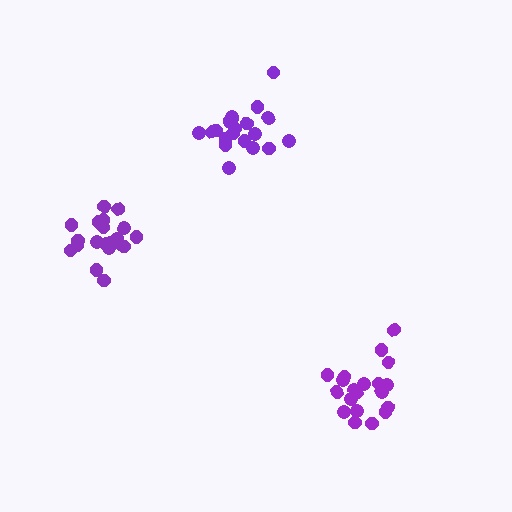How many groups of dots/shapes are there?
There are 3 groups.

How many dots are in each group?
Group 1: 20 dots, Group 2: 19 dots, Group 3: 20 dots (59 total).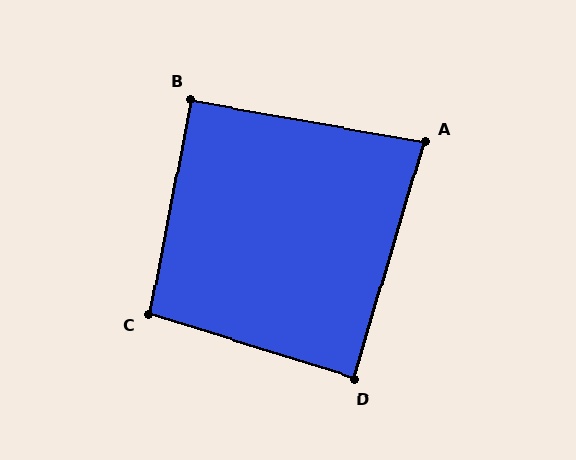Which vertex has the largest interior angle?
C, at approximately 96 degrees.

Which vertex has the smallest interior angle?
A, at approximately 84 degrees.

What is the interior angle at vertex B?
Approximately 91 degrees (approximately right).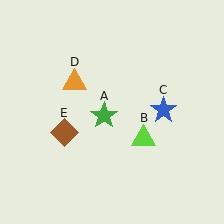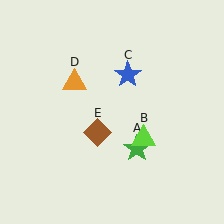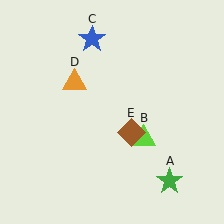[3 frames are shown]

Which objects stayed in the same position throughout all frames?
Lime triangle (object B) and orange triangle (object D) remained stationary.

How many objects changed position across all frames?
3 objects changed position: green star (object A), blue star (object C), brown diamond (object E).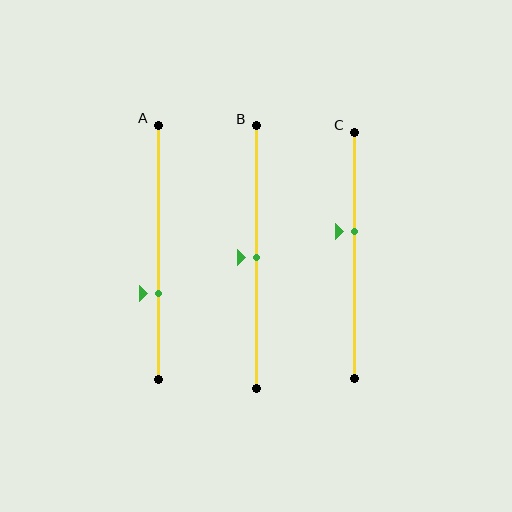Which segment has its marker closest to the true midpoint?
Segment B has its marker closest to the true midpoint.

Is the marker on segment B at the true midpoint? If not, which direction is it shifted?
Yes, the marker on segment B is at the true midpoint.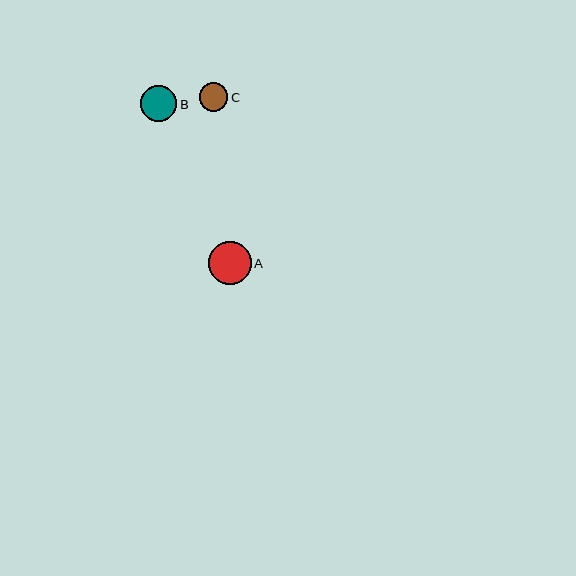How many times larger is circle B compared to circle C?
Circle B is approximately 1.3 times the size of circle C.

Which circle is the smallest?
Circle C is the smallest with a size of approximately 29 pixels.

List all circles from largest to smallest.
From largest to smallest: A, B, C.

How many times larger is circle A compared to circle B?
Circle A is approximately 1.2 times the size of circle B.